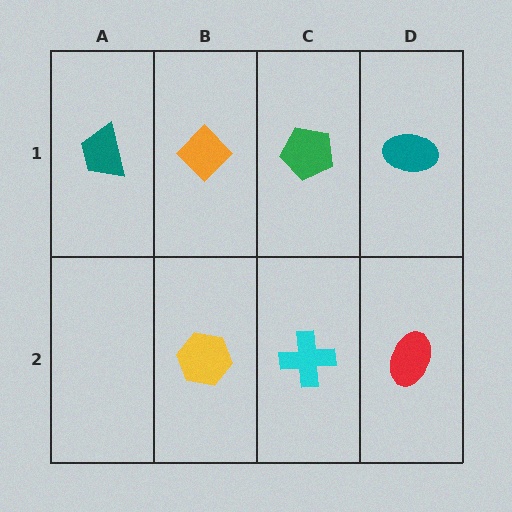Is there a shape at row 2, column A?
No, that cell is empty.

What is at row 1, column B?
An orange diamond.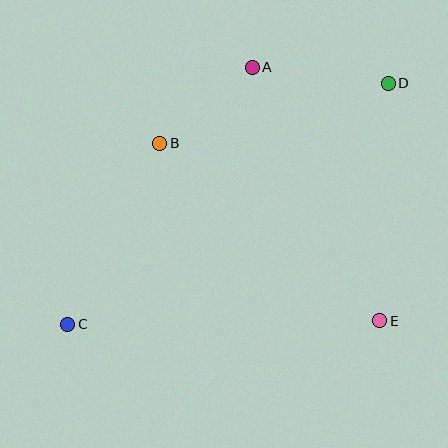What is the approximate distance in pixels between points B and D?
The distance between B and D is approximately 236 pixels.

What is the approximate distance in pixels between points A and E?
The distance between A and E is approximately 284 pixels.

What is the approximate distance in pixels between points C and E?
The distance between C and E is approximately 312 pixels.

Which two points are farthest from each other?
Points C and D are farthest from each other.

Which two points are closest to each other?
Points A and B are closest to each other.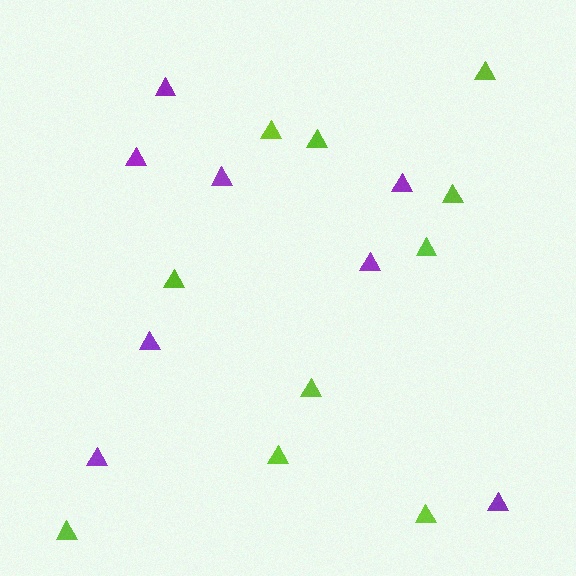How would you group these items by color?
There are 2 groups: one group of lime triangles (10) and one group of purple triangles (8).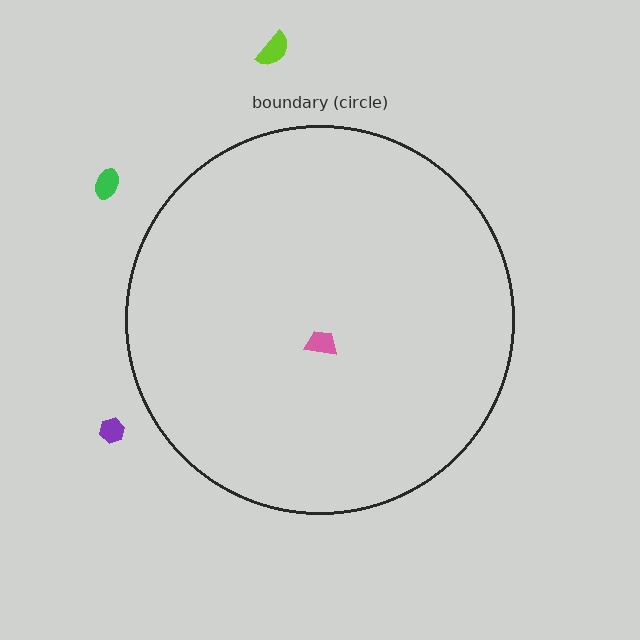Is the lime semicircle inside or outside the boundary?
Outside.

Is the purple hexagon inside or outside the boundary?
Outside.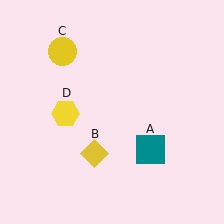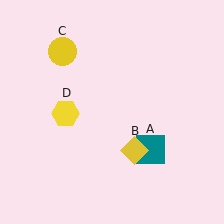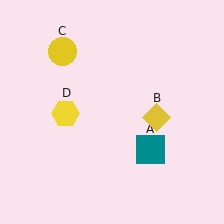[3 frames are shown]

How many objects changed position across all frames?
1 object changed position: yellow diamond (object B).